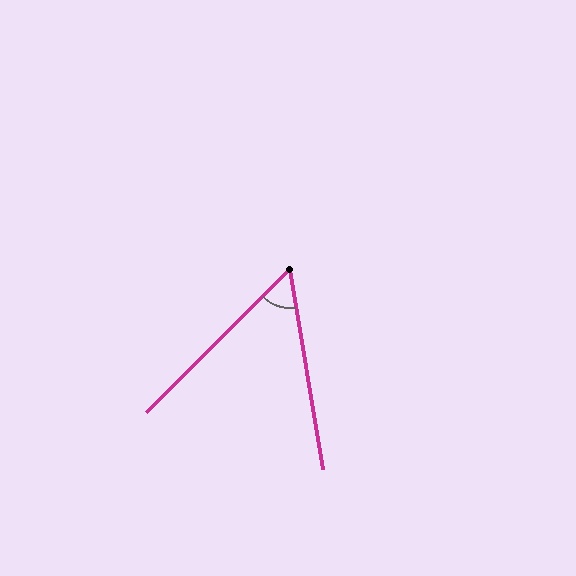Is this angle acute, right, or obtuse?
It is acute.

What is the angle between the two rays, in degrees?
Approximately 54 degrees.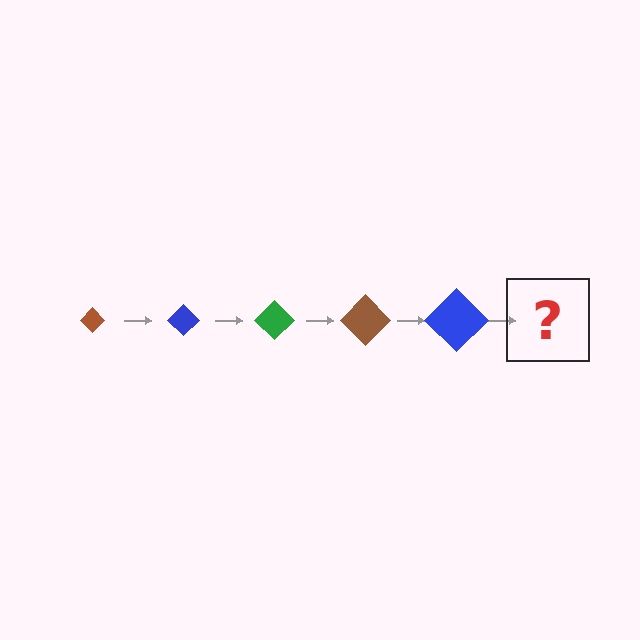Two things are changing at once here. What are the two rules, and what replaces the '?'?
The two rules are that the diamond grows larger each step and the color cycles through brown, blue, and green. The '?' should be a green diamond, larger than the previous one.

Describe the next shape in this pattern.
It should be a green diamond, larger than the previous one.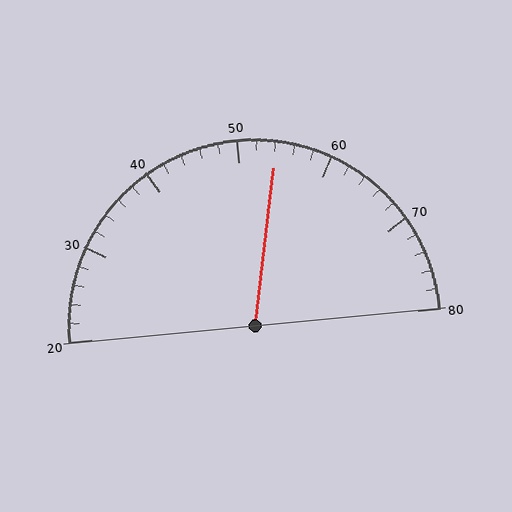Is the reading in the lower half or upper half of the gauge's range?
The reading is in the upper half of the range (20 to 80).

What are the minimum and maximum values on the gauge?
The gauge ranges from 20 to 80.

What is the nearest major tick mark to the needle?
The nearest major tick mark is 50.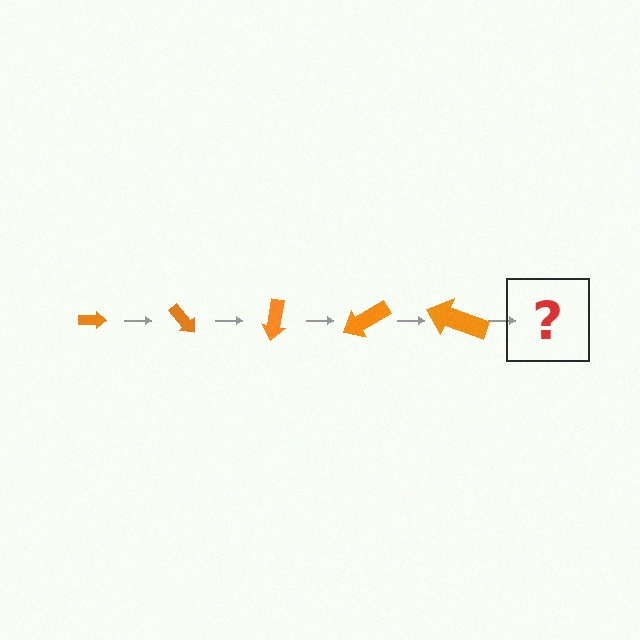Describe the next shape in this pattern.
It should be an arrow, larger than the previous one and rotated 250 degrees from the start.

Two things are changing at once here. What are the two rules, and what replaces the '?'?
The two rules are that the arrow grows larger each step and it rotates 50 degrees each step. The '?' should be an arrow, larger than the previous one and rotated 250 degrees from the start.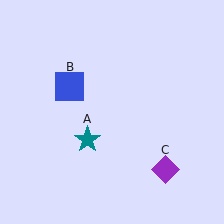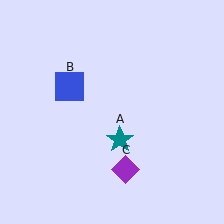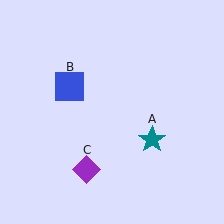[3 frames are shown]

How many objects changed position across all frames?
2 objects changed position: teal star (object A), purple diamond (object C).